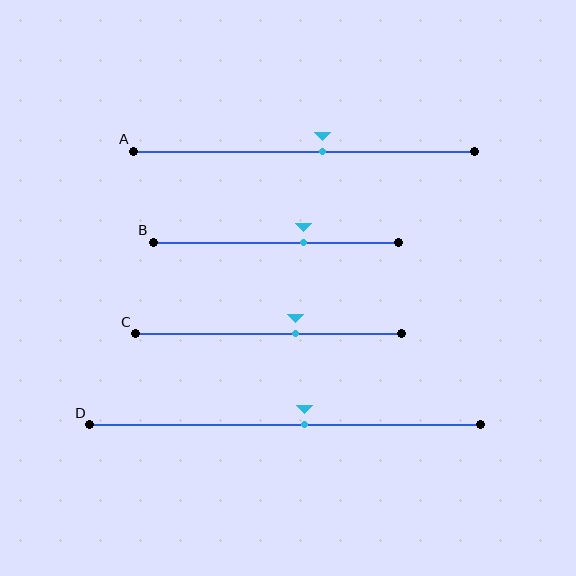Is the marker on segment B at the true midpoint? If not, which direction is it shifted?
No, the marker on segment B is shifted to the right by about 11% of the segment length.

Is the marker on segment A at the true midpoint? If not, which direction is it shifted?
No, the marker on segment A is shifted to the right by about 5% of the segment length.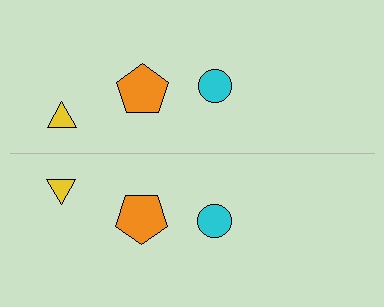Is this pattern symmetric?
Yes, this pattern has bilateral (reflection) symmetry.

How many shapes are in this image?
There are 6 shapes in this image.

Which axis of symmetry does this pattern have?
The pattern has a horizontal axis of symmetry running through the center of the image.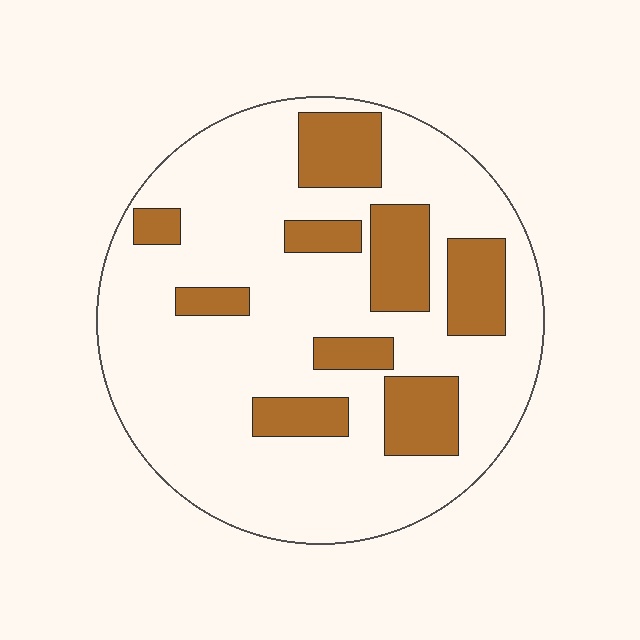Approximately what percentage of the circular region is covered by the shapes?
Approximately 25%.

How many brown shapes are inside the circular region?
9.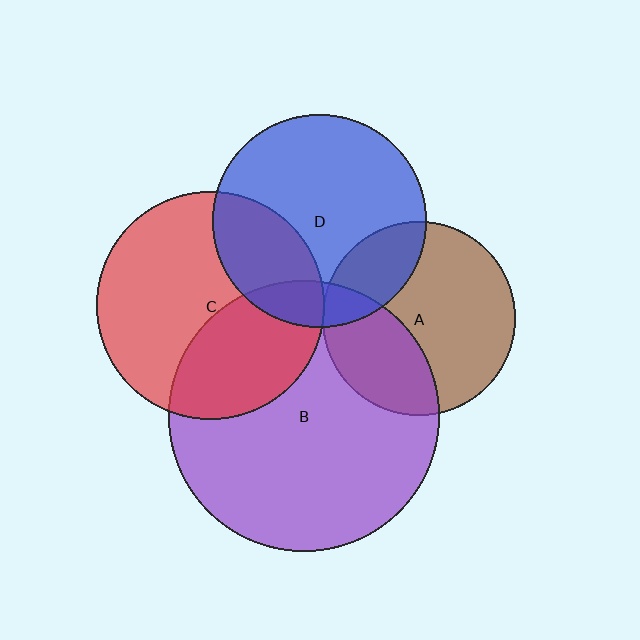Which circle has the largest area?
Circle B (purple).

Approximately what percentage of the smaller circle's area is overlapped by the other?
Approximately 15%.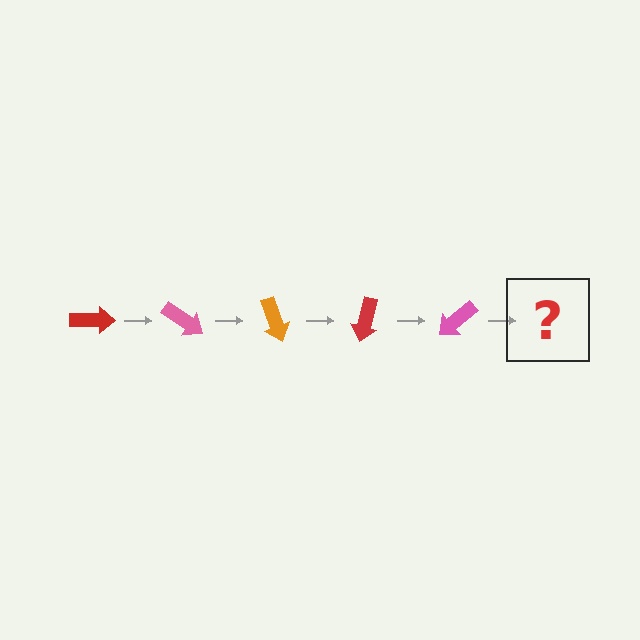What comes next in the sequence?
The next element should be an orange arrow, rotated 175 degrees from the start.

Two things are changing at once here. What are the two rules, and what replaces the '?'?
The two rules are that it rotates 35 degrees each step and the color cycles through red, pink, and orange. The '?' should be an orange arrow, rotated 175 degrees from the start.